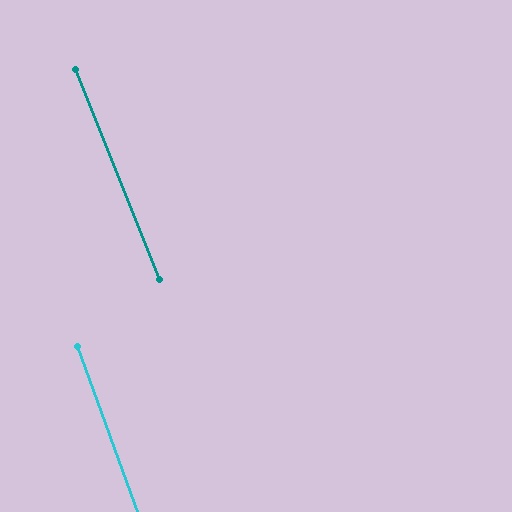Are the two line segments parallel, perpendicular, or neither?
Parallel — their directions differ by only 1.8°.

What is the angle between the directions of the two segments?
Approximately 2 degrees.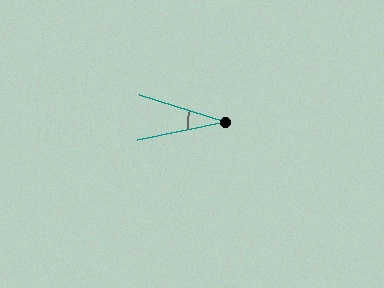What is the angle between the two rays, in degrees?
Approximately 29 degrees.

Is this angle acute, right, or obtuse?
It is acute.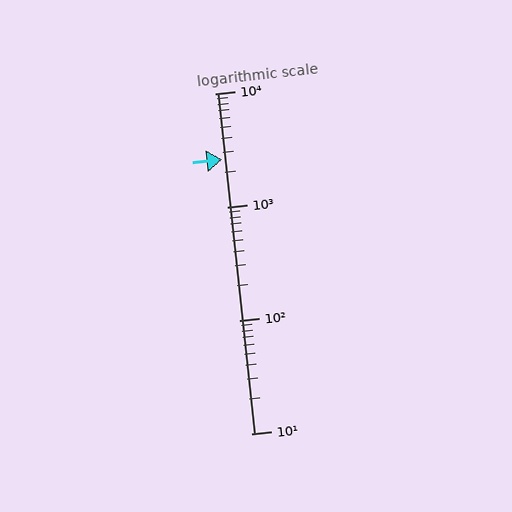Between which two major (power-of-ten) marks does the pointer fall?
The pointer is between 1000 and 10000.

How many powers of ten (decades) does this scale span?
The scale spans 3 decades, from 10 to 10000.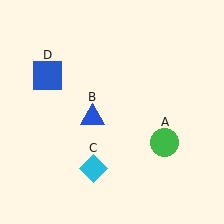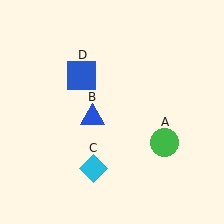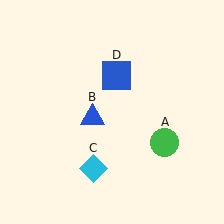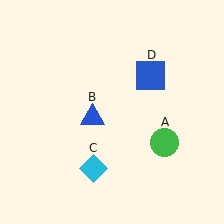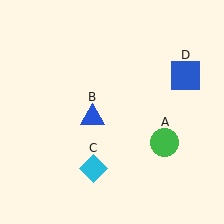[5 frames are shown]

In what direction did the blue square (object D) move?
The blue square (object D) moved right.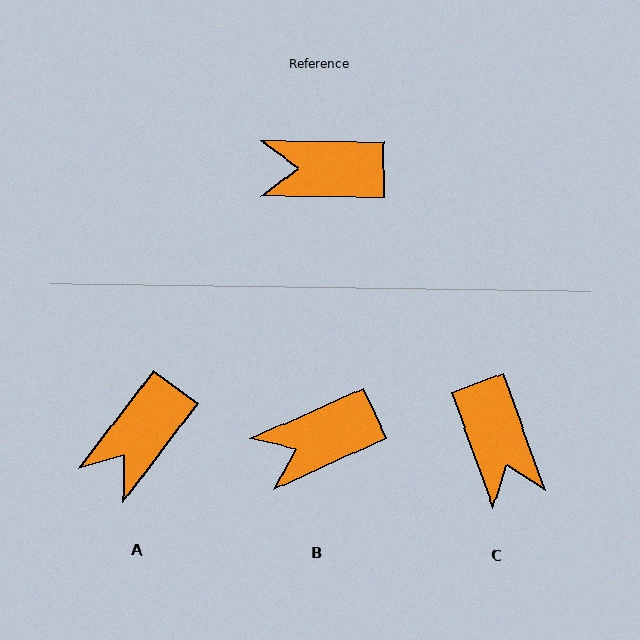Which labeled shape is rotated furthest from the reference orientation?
C, about 110 degrees away.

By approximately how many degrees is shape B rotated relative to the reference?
Approximately 25 degrees counter-clockwise.